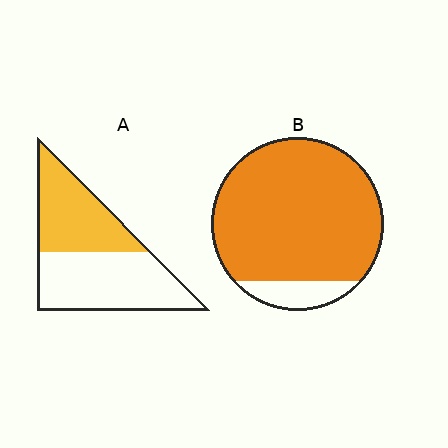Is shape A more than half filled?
No.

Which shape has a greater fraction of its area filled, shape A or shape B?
Shape B.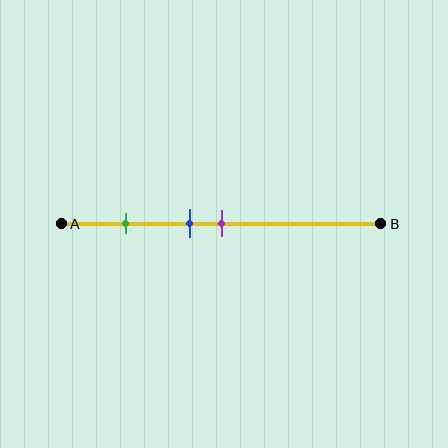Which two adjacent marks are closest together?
The blue and purple marks are the closest adjacent pair.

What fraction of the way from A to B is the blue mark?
The blue mark is approximately 40% (0.4) of the way from A to B.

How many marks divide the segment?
There are 3 marks dividing the segment.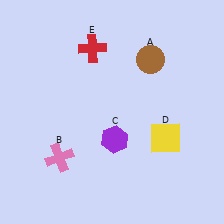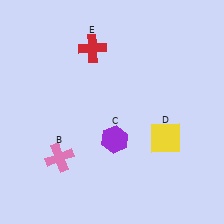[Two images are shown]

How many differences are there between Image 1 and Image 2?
There is 1 difference between the two images.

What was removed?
The brown circle (A) was removed in Image 2.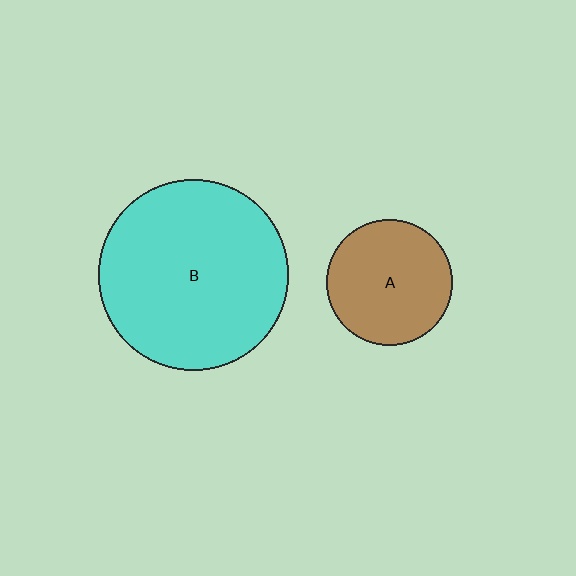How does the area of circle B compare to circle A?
Approximately 2.3 times.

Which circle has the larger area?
Circle B (cyan).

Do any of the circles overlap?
No, none of the circles overlap.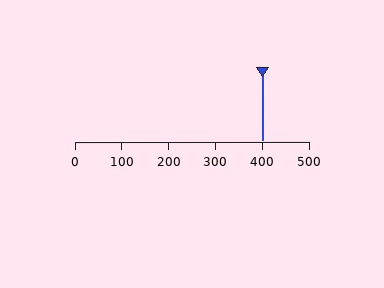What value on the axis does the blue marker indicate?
The marker indicates approximately 400.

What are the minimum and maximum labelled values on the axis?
The axis runs from 0 to 500.